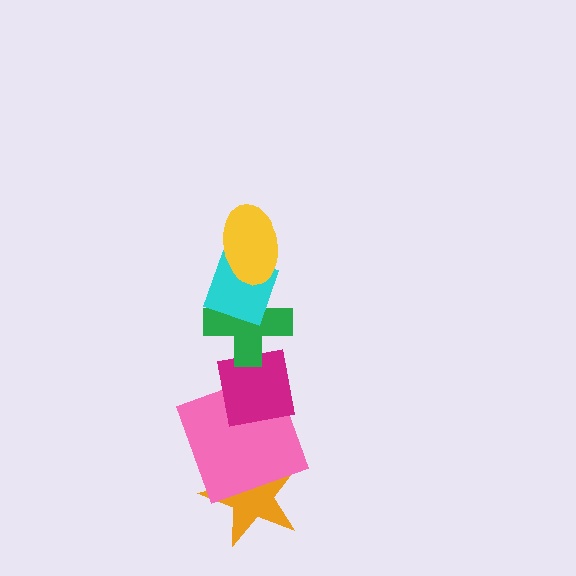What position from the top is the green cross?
The green cross is 3rd from the top.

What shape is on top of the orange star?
The pink square is on top of the orange star.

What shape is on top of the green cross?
The cyan diamond is on top of the green cross.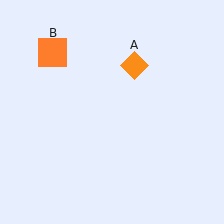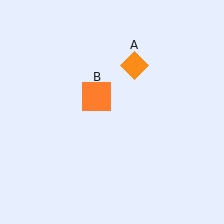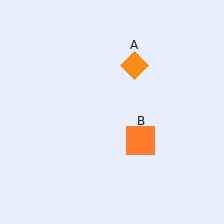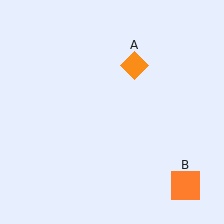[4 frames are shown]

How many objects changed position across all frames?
1 object changed position: orange square (object B).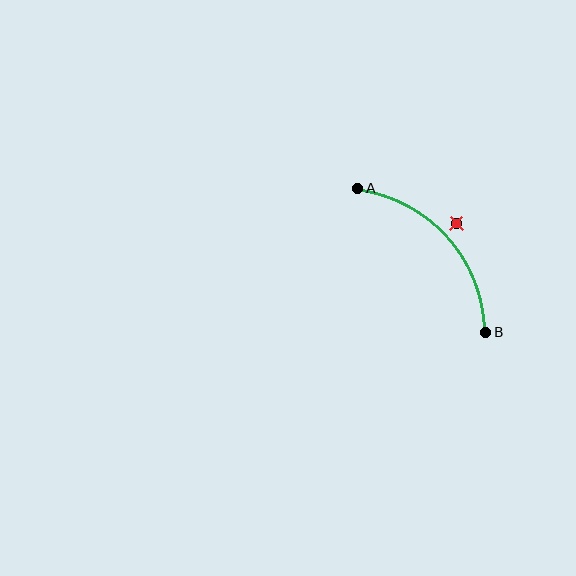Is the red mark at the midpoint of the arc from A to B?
No — the red mark does not lie on the arc at all. It sits slightly outside the curve.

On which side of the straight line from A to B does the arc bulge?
The arc bulges above and to the right of the straight line connecting A and B.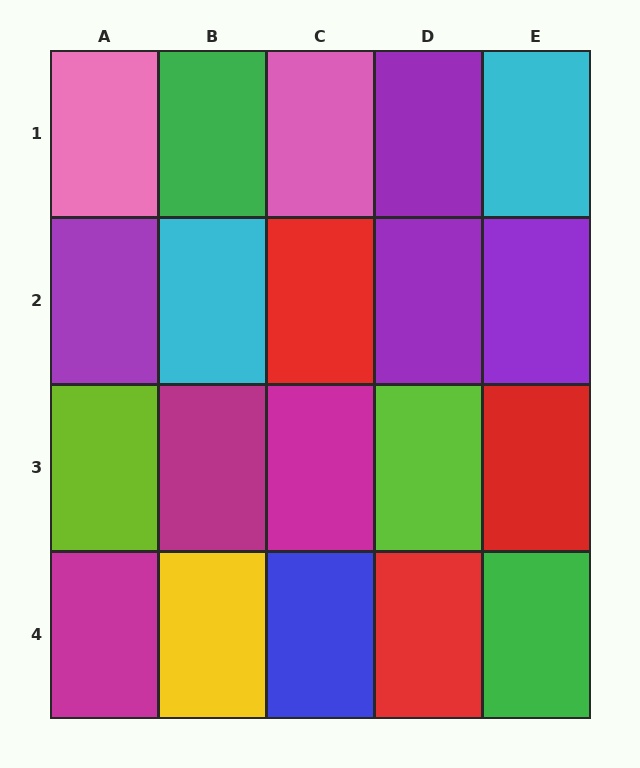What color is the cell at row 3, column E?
Red.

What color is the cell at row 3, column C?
Magenta.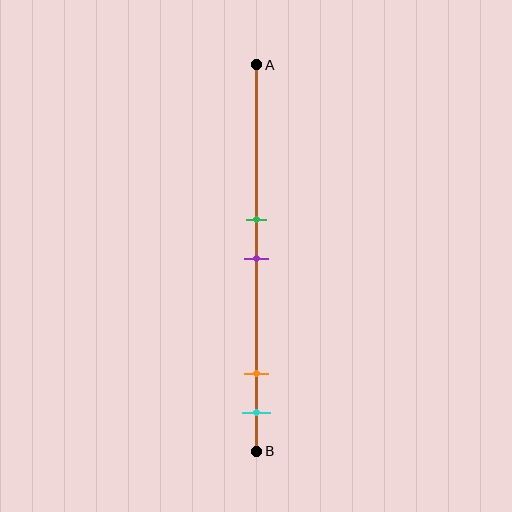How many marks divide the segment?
There are 4 marks dividing the segment.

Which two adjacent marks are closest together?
The green and purple marks are the closest adjacent pair.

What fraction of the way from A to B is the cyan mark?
The cyan mark is approximately 90% (0.9) of the way from A to B.